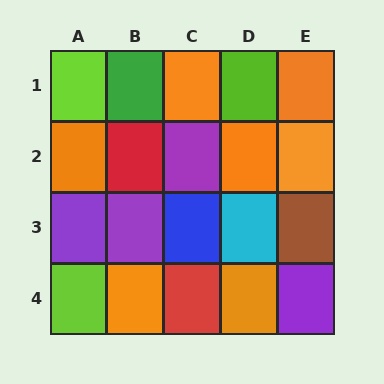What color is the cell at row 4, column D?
Orange.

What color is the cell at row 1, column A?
Lime.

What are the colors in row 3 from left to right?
Purple, purple, blue, cyan, brown.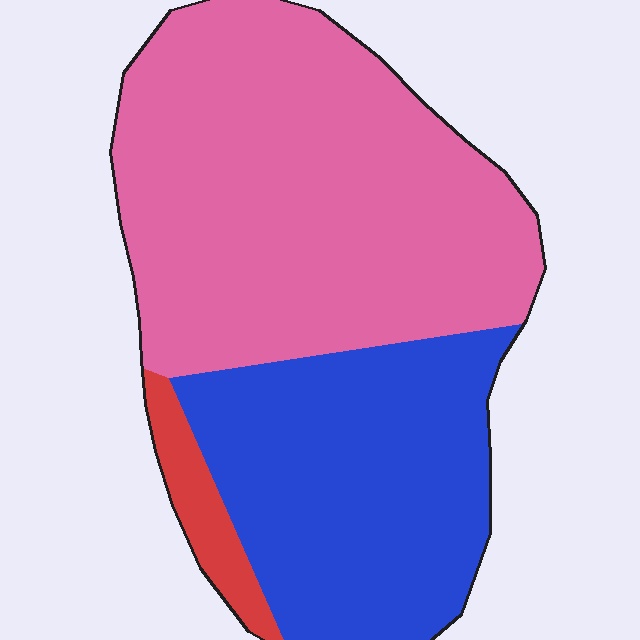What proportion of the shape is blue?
Blue covers around 35% of the shape.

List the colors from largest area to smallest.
From largest to smallest: pink, blue, red.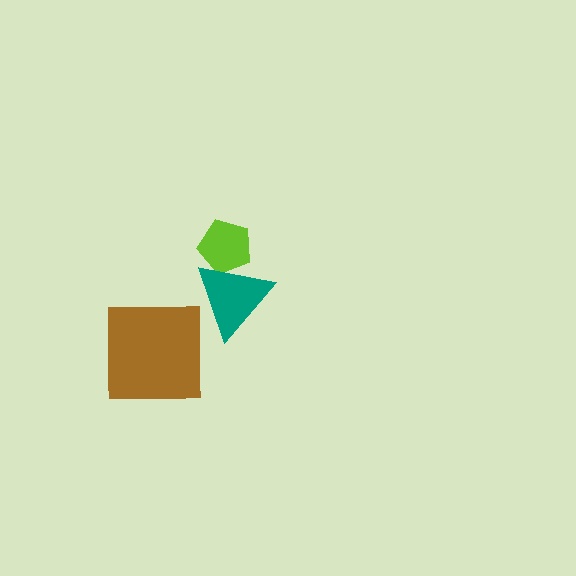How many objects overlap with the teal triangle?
1 object overlaps with the teal triangle.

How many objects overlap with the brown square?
0 objects overlap with the brown square.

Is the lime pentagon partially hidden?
Yes, it is partially covered by another shape.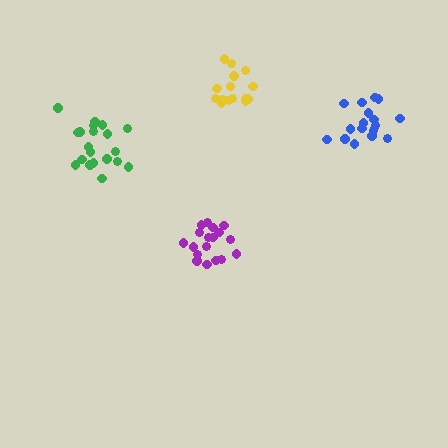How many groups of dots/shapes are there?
There are 4 groups.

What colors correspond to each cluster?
The clusters are colored: blue, yellow, purple, green.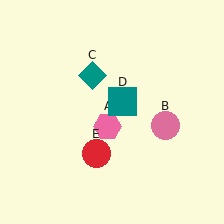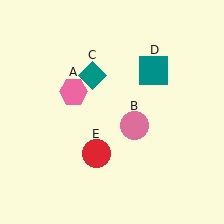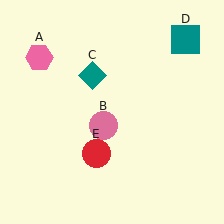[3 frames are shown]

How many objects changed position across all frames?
3 objects changed position: pink hexagon (object A), pink circle (object B), teal square (object D).